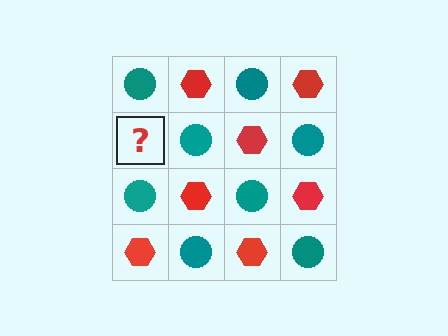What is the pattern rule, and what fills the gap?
The rule is that it alternates teal circle and red hexagon in a checkerboard pattern. The gap should be filled with a red hexagon.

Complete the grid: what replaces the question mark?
The question mark should be replaced with a red hexagon.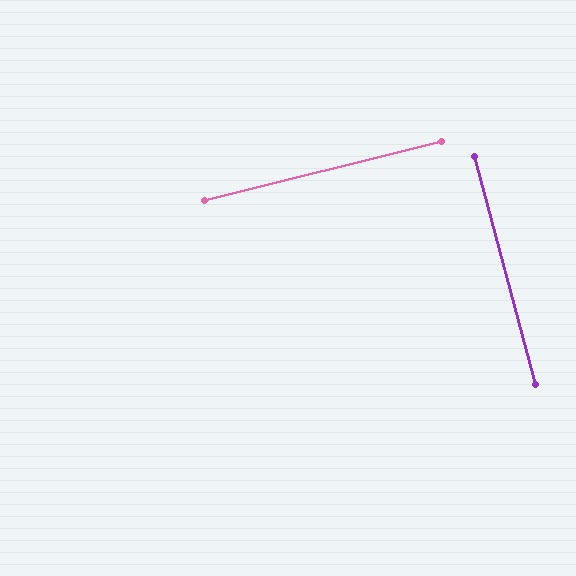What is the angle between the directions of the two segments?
Approximately 89 degrees.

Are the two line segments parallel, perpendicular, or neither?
Perpendicular — they meet at approximately 89°.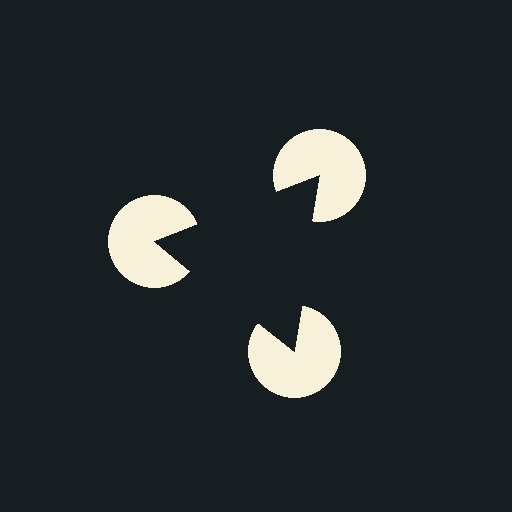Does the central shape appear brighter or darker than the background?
It typically appears slightly darker than the background, even though no actual brightness change is drawn.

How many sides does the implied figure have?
3 sides.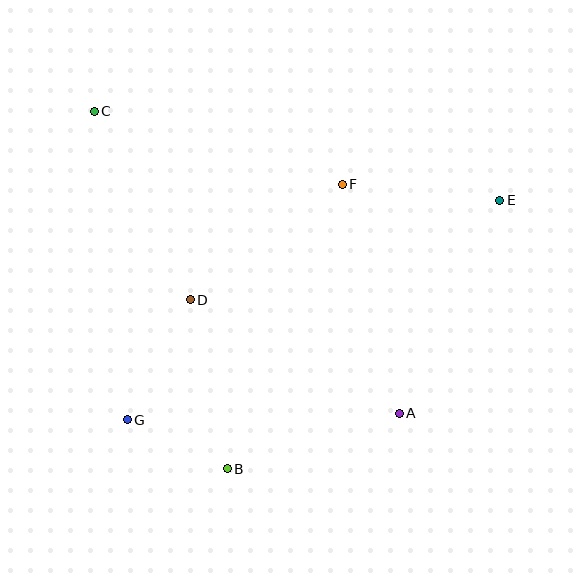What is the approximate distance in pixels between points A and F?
The distance between A and F is approximately 236 pixels.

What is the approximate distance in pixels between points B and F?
The distance between B and F is approximately 307 pixels.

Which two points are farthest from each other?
Points E and G are farthest from each other.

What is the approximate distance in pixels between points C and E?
The distance between C and E is approximately 415 pixels.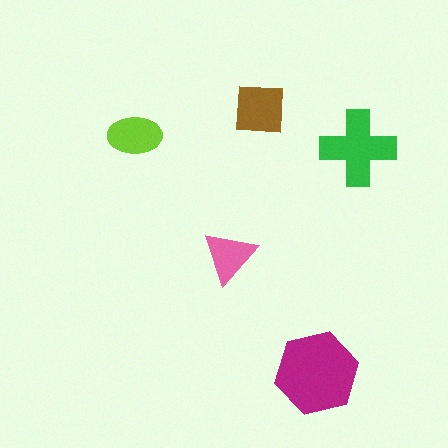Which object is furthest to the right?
The green cross is rightmost.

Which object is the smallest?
The pink triangle.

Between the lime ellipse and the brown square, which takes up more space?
The brown square.